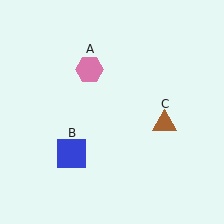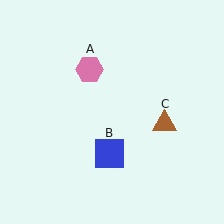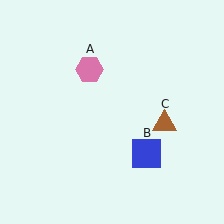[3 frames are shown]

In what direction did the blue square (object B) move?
The blue square (object B) moved right.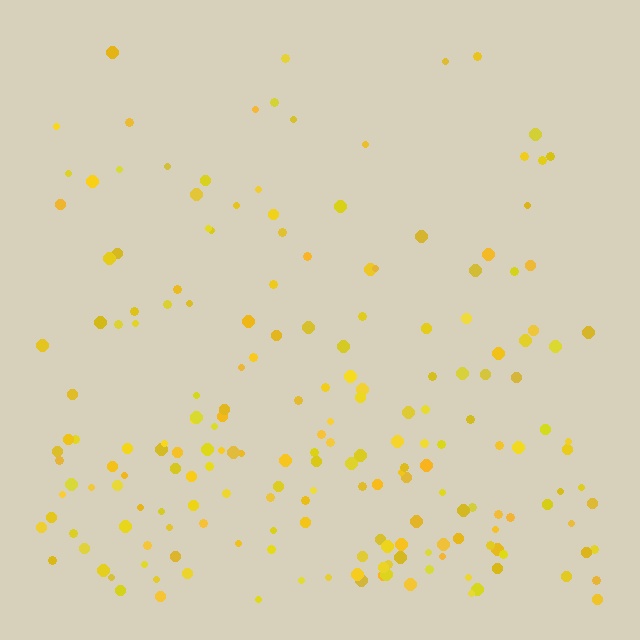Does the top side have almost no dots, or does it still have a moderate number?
Still a moderate number, just noticeably fewer than the bottom.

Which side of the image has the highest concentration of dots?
The bottom.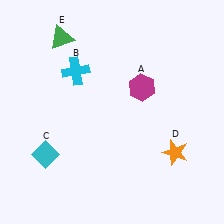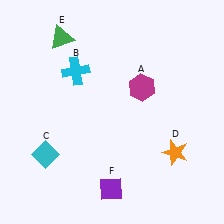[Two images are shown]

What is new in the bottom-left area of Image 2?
A purple diamond (F) was added in the bottom-left area of Image 2.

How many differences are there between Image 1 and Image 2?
There is 1 difference between the two images.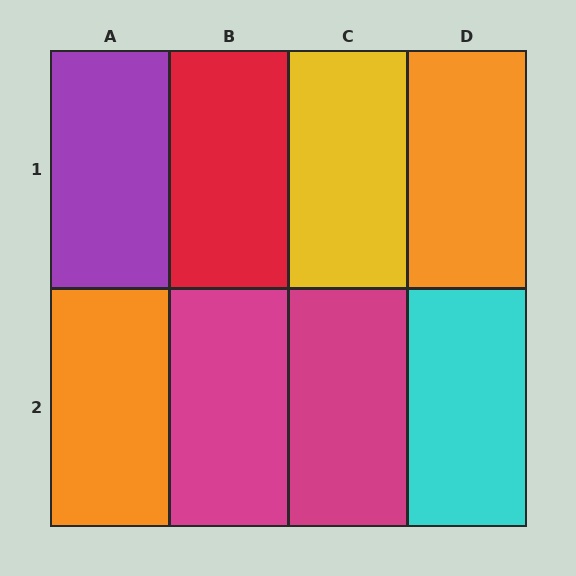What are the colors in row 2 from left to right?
Orange, magenta, magenta, cyan.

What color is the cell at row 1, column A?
Purple.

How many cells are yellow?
1 cell is yellow.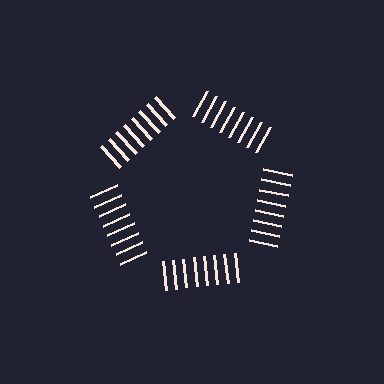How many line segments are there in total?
40 — 8 along each of the 5 edges.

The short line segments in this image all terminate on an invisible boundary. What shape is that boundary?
An illusory pentagon — the line segments terminate on its edges but no continuous stroke is drawn.